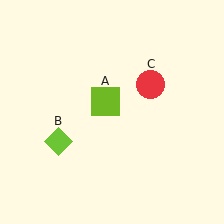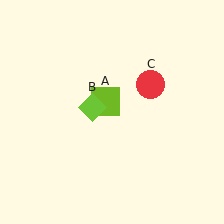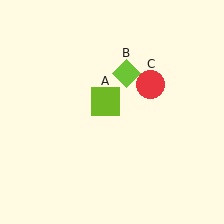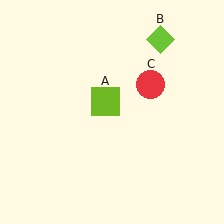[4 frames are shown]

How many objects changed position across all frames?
1 object changed position: lime diamond (object B).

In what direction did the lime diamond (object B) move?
The lime diamond (object B) moved up and to the right.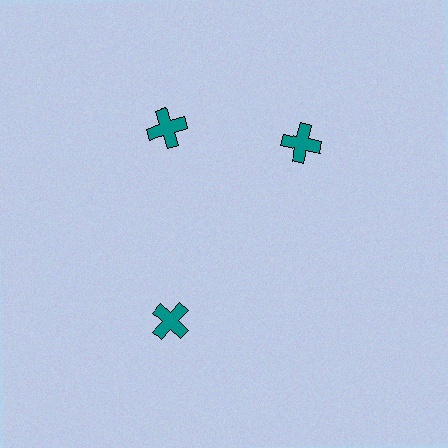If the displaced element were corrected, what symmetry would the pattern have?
It would have 3-fold rotational symmetry — the pattern would map onto itself every 120 degrees.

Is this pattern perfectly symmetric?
No. The 3 teal crosses are arranged in a ring, but one element near the 3 o'clock position is rotated out of alignment along the ring, breaking the 3-fold rotational symmetry.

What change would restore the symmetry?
The symmetry would be restored by rotating it back into even spacing with its neighbors so that all 3 crosses sit at equal angles and equal distance from the center.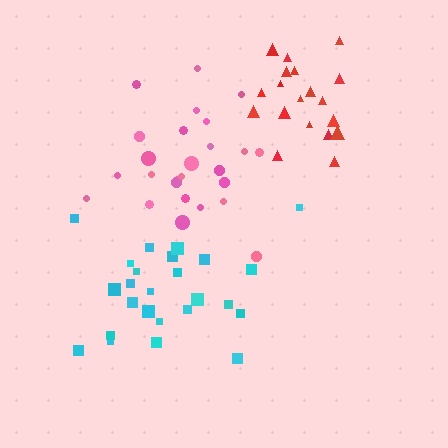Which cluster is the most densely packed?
Red.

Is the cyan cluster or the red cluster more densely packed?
Red.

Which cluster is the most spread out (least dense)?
Pink.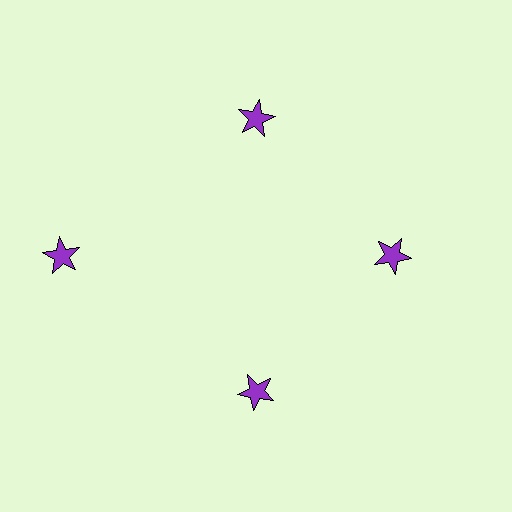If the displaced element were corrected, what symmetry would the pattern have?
It would have 4-fold rotational symmetry — the pattern would map onto itself every 90 degrees.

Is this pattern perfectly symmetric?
No. The 4 purple stars are arranged in a ring, but one element near the 9 o'clock position is pushed outward from the center, breaking the 4-fold rotational symmetry.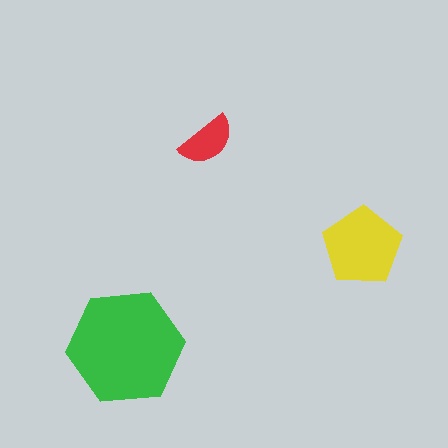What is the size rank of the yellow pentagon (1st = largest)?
2nd.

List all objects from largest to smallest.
The green hexagon, the yellow pentagon, the red semicircle.